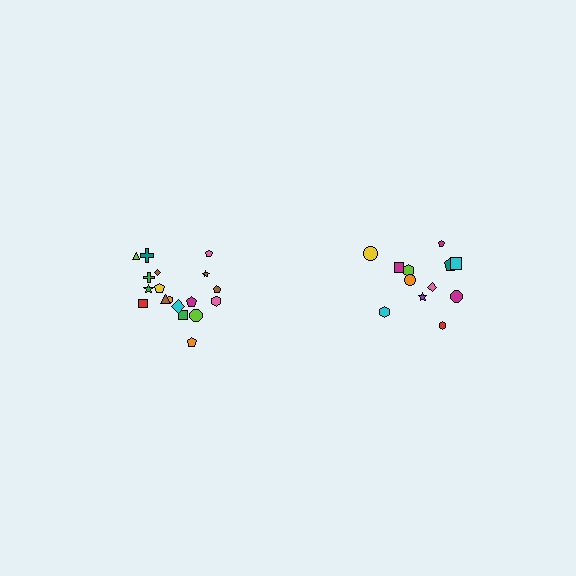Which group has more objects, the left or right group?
The left group.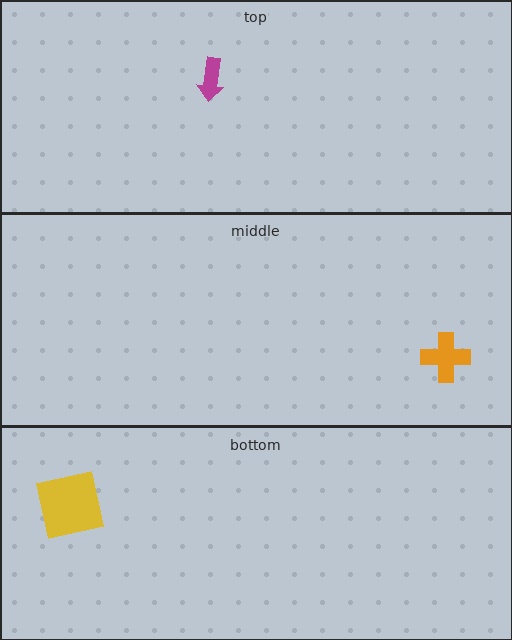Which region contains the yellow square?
The bottom region.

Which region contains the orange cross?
The middle region.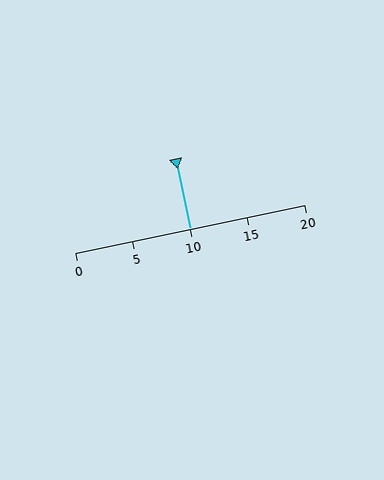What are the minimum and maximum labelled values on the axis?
The axis runs from 0 to 20.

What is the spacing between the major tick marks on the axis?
The major ticks are spaced 5 apart.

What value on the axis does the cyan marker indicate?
The marker indicates approximately 10.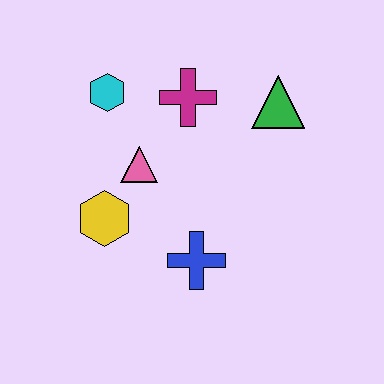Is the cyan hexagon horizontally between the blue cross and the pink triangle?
No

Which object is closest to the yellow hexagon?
The pink triangle is closest to the yellow hexagon.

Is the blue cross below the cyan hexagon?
Yes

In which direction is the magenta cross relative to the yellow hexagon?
The magenta cross is above the yellow hexagon.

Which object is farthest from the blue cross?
The cyan hexagon is farthest from the blue cross.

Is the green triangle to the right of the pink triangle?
Yes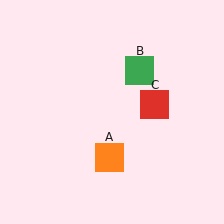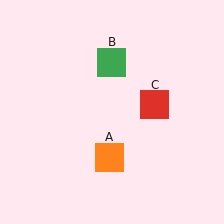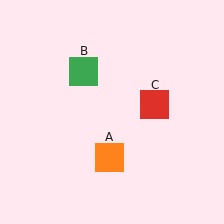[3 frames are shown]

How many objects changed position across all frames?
1 object changed position: green square (object B).